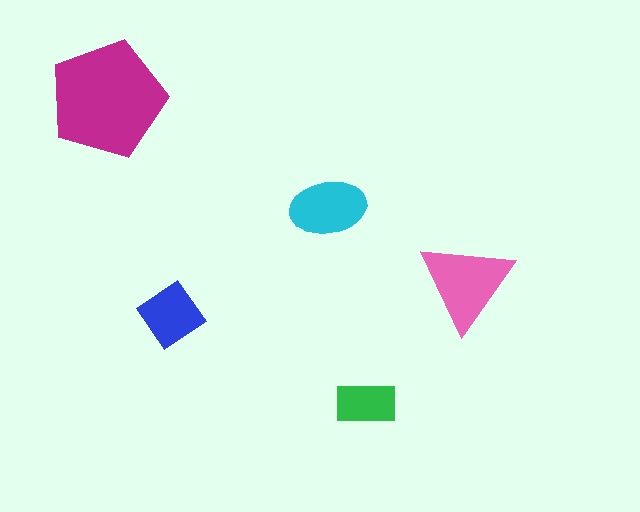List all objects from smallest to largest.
The green rectangle, the blue diamond, the cyan ellipse, the pink triangle, the magenta pentagon.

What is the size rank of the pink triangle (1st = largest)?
2nd.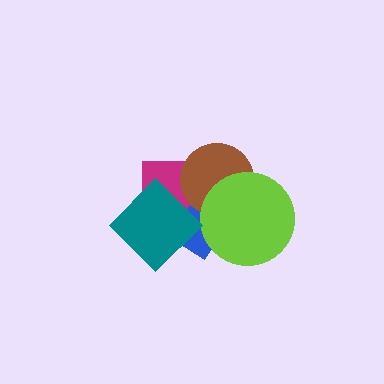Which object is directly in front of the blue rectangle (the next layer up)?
The brown circle is directly in front of the blue rectangle.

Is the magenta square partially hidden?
Yes, it is partially covered by another shape.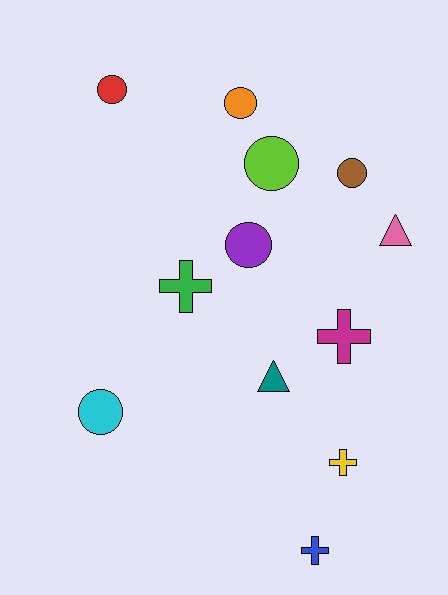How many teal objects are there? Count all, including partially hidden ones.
There is 1 teal object.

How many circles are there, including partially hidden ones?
There are 6 circles.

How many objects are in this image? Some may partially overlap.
There are 12 objects.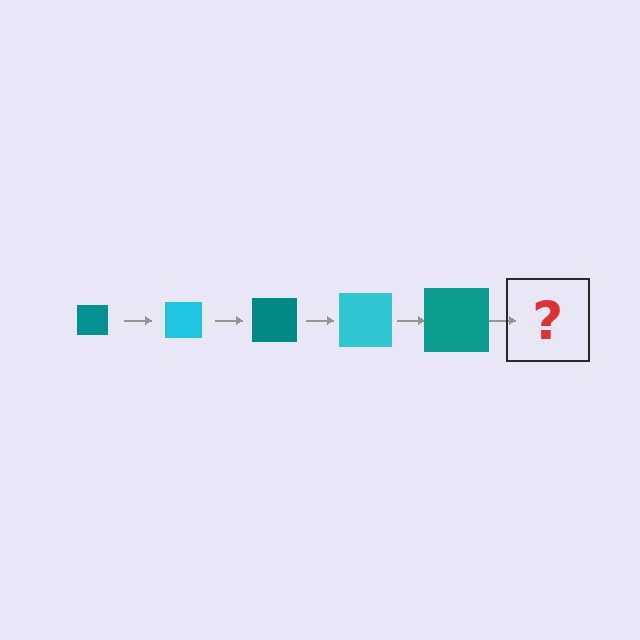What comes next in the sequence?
The next element should be a cyan square, larger than the previous one.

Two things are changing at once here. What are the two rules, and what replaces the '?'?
The two rules are that the square grows larger each step and the color cycles through teal and cyan. The '?' should be a cyan square, larger than the previous one.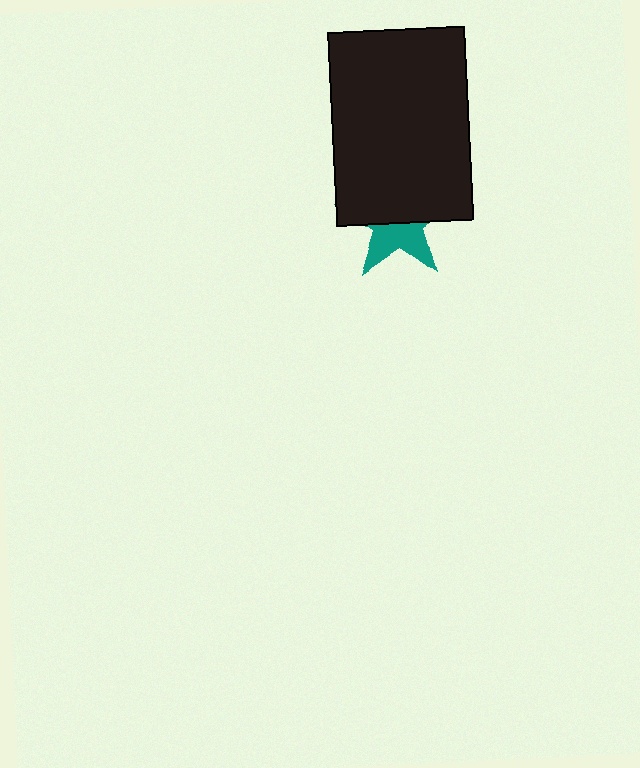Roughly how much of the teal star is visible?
A small part of it is visible (roughly 43%).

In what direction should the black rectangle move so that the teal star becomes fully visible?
The black rectangle should move up. That is the shortest direction to clear the overlap and leave the teal star fully visible.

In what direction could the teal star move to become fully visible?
The teal star could move down. That would shift it out from behind the black rectangle entirely.